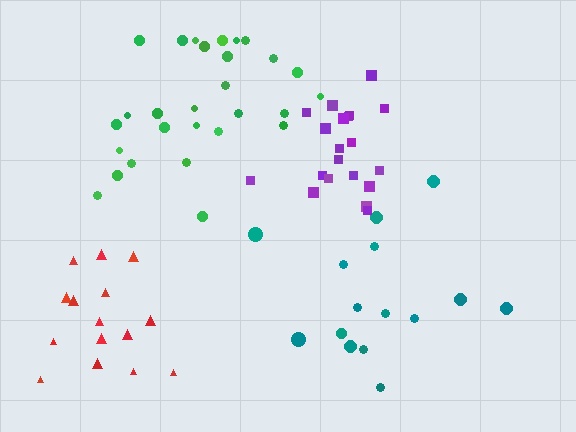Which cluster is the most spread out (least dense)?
Teal.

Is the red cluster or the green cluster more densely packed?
Red.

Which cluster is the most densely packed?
Purple.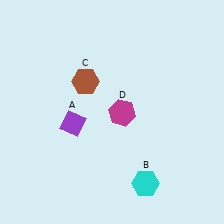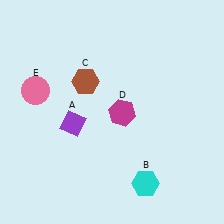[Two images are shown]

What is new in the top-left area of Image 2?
A pink circle (E) was added in the top-left area of Image 2.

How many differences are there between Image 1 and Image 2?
There is 1 difference between the two images.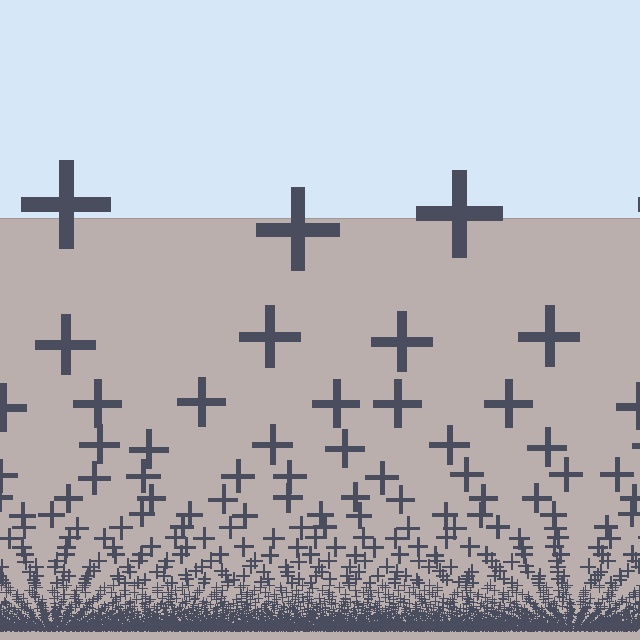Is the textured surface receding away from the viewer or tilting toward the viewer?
The surface appears to tilt toward the viewer. Texture elements get larger and sparser toward the top.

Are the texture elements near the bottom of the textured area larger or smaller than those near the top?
Smaller. The gradient is inverted — elements near the bottom are smaller and denser.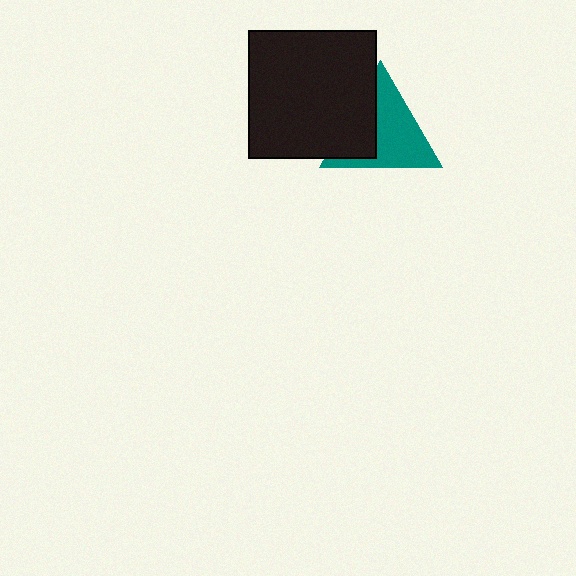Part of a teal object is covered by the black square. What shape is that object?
It is a triangle.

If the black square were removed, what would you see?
You would see the complete teal triangle.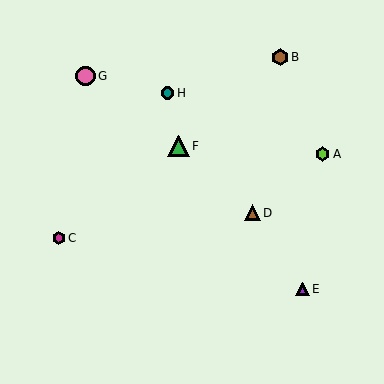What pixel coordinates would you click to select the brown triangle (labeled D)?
Click at (253, 213) to select the brown triangle D.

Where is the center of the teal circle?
The center of the teal circle is at (168, 93).